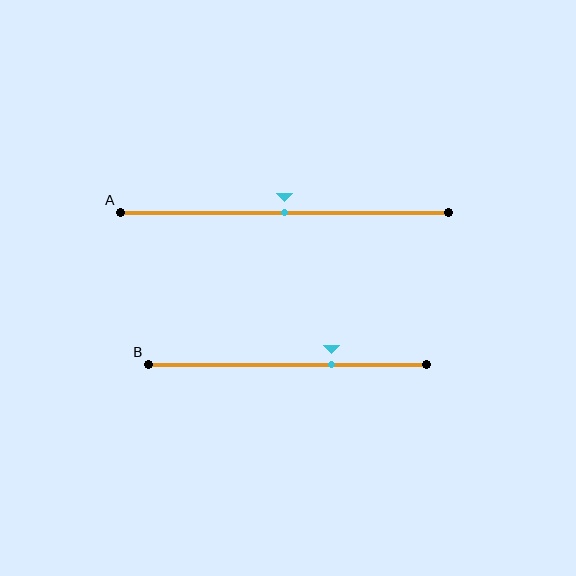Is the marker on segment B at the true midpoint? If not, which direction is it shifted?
No, the marker on segment B is shifted to the right by about 16% of the segment length.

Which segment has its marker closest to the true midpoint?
Segment A has its marker closest to the true midpoint.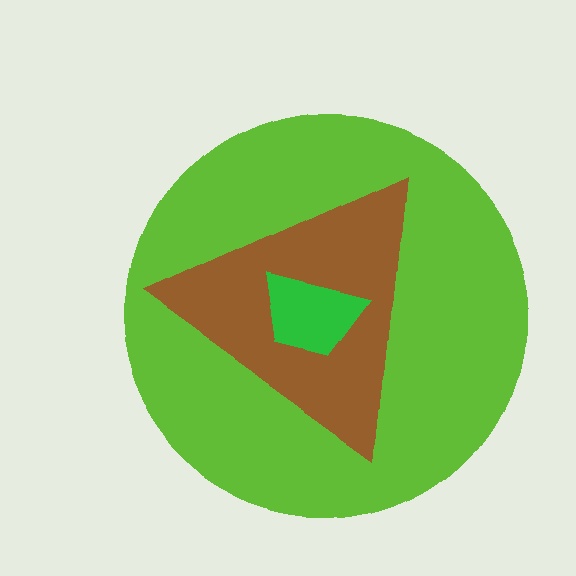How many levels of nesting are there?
3.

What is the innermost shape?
The green trapezoid.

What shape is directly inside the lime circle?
The brown triangle.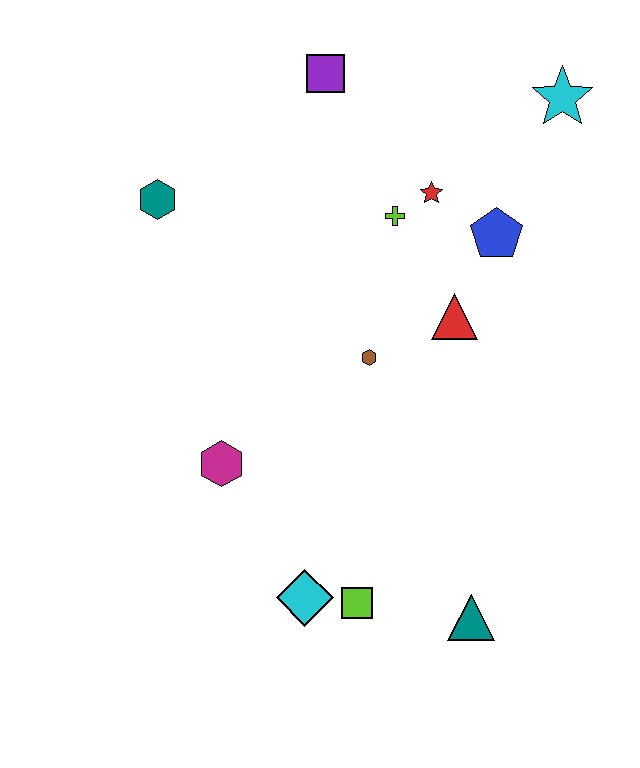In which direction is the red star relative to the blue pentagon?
The red star is to the left of the blue pentagon.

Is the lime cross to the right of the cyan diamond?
Yes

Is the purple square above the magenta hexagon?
Yes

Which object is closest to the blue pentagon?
The red star is closest to the blue pentagon.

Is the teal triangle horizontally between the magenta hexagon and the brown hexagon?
No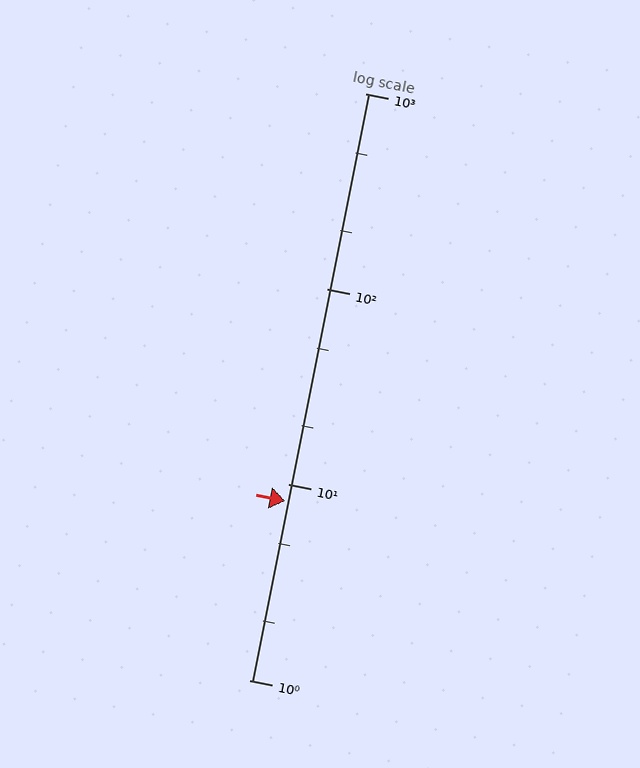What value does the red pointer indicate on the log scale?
The pointer indicates approximately 8.2.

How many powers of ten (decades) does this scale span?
The scale spans 3 decades, from 1 to 1000.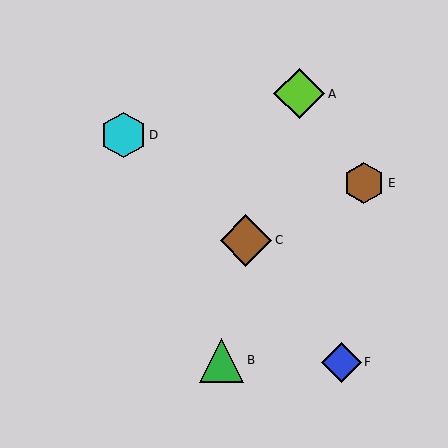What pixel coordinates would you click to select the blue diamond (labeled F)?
Click at (342, 362) to select the blue diamond F.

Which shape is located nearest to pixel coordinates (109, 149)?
The cyan hexagon (labeled D) at (123, 135) is nearest to that location.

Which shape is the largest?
The brown diamond (labeled C) is the largest.